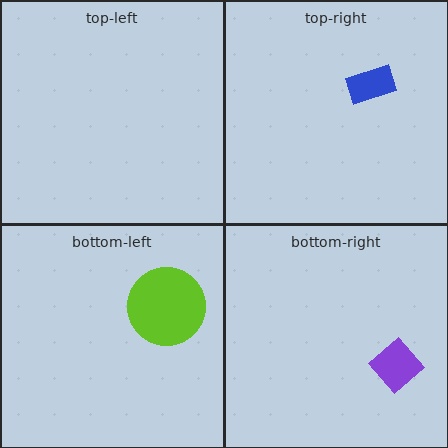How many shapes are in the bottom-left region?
1.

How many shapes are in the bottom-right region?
1.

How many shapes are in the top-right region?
1.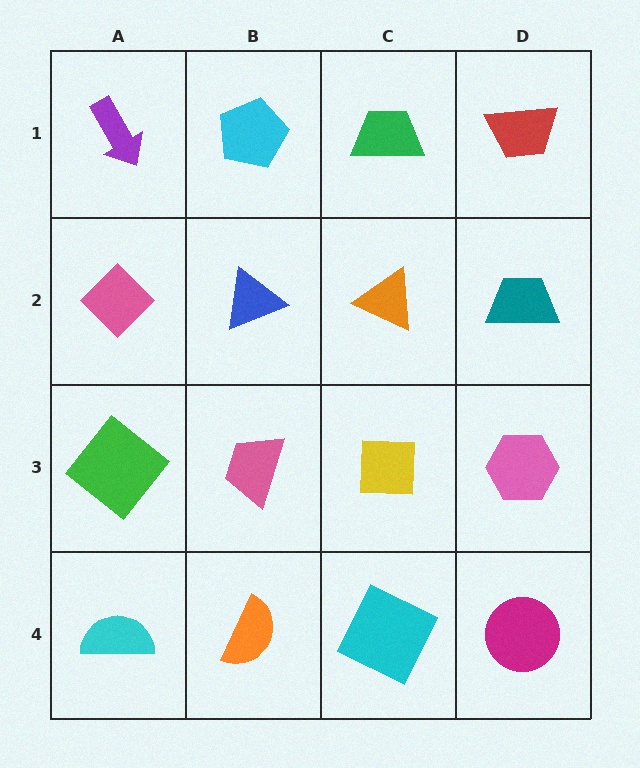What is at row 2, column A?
A pink diamond.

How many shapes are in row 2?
4 shapes.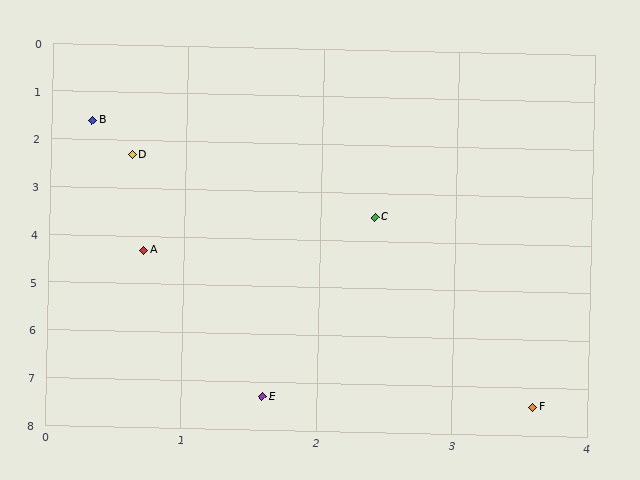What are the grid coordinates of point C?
Point C is at approximately (2.4, 3.5).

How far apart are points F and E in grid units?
Points F and E are about 2.0 grid units apart.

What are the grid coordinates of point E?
Point E is at approximately (1.6, 7.3).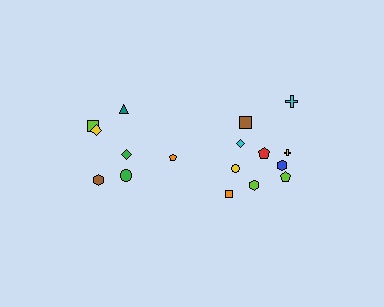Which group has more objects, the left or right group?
The right group.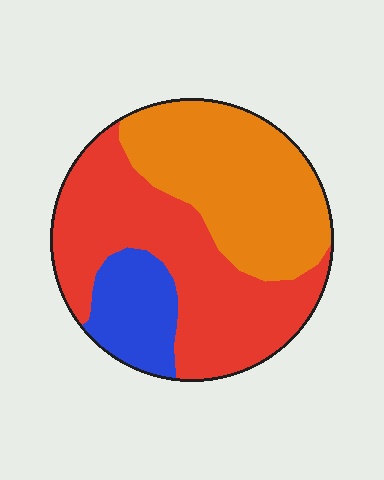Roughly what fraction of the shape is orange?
Orange covers roughly 40% of the shape.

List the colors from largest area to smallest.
From largest to smallest: red, orange, blue.